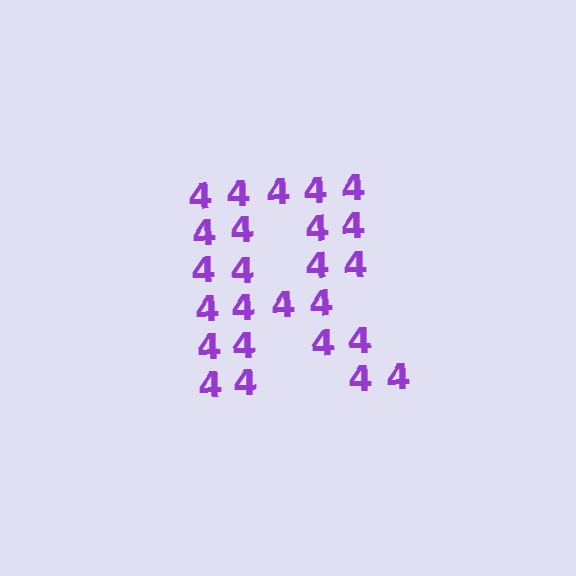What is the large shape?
The large shape is the letter R.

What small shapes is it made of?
It is made of small digit 4's.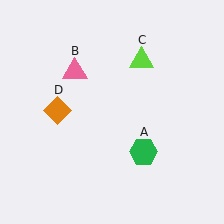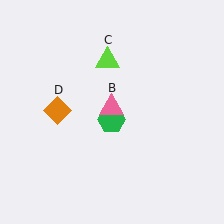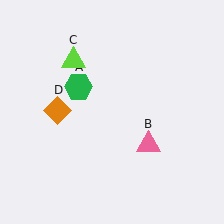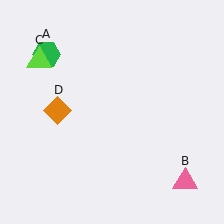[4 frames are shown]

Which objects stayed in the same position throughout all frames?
Orange diamond (object D) remained stationary.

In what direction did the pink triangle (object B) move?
The pink triangle (object B) moved down and to the right.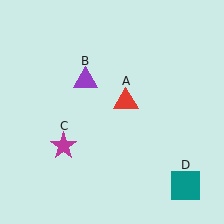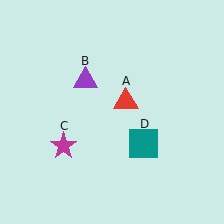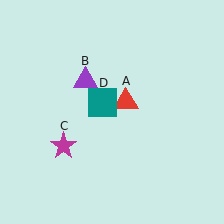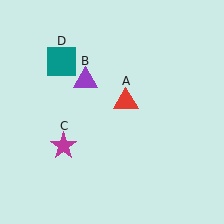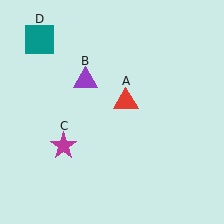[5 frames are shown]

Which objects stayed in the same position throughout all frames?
Red triangle (object A) and purple triangle (object B) and magenta star (object C) remained stationary.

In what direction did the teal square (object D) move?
The teal square (object D) moved up and to the left.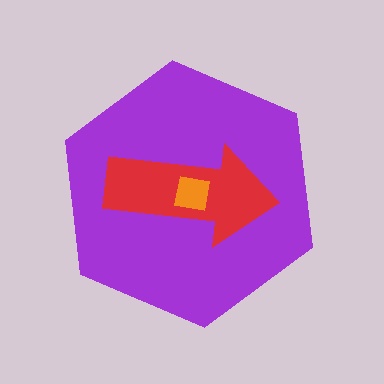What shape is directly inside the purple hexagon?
The red arrow.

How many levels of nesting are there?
3.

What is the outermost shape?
The purple hexagon.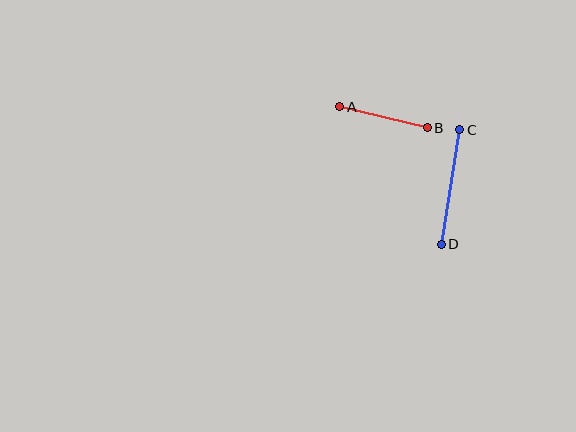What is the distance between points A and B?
The distance is approximately 90 pixels.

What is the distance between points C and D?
The distance is approximately 116 pixels.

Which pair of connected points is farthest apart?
Points C and D are farthest apart.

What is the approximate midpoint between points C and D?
The midpoint is at approximately (450, 187) pixels.